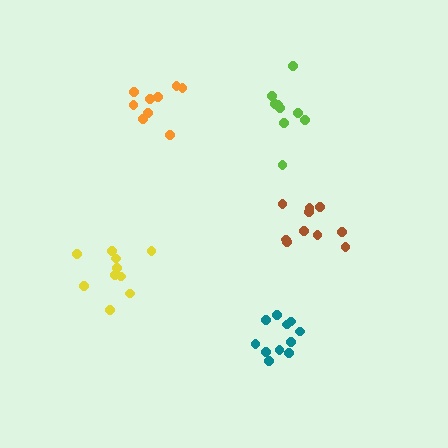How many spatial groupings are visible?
There are 5 spatial groupings.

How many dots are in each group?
Group 1: 10 dots, Group 2: 9 dots, Group 3: 9 dots, Group 4: 10 dots, Group 5: 11 dots (49 total).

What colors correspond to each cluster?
The clusters are colored: brown, orange, lime, yellow, teal.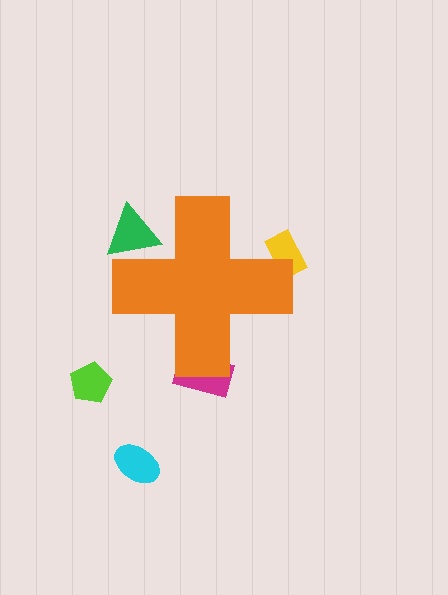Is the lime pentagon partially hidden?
No, the lime pentagon is fully visible.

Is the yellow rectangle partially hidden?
Yes, the yellow rectangle is partially hidden behind the orange cross.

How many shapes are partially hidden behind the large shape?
3 shapes are partially hidden.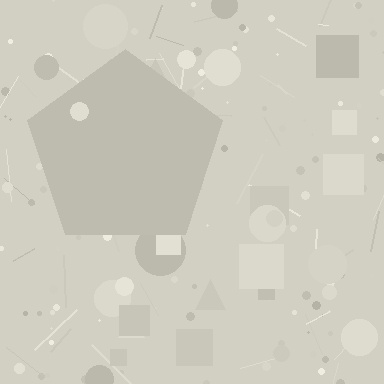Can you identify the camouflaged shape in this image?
The camouflaged shape is a pentagon.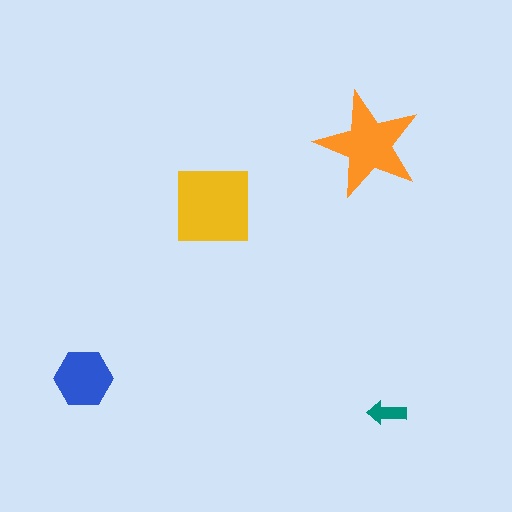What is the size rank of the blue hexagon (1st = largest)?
3rd.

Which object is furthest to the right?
The teal arrow is rightmost.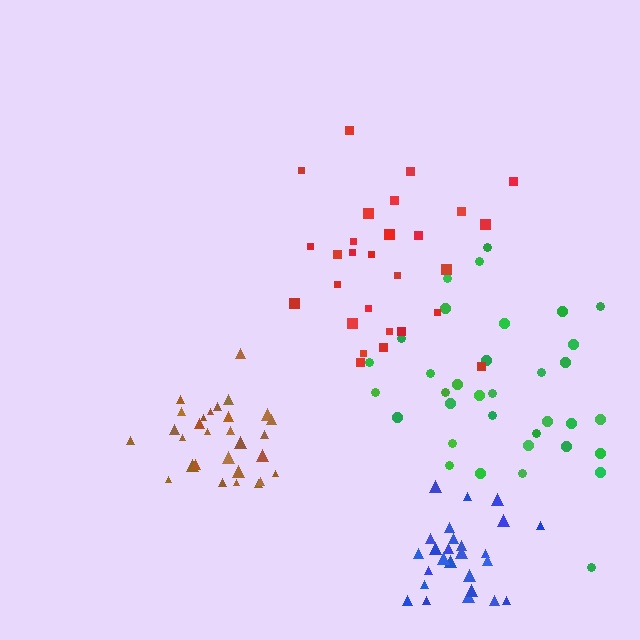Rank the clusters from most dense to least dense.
brown, blue, green, red.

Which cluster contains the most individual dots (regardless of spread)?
Green (35).